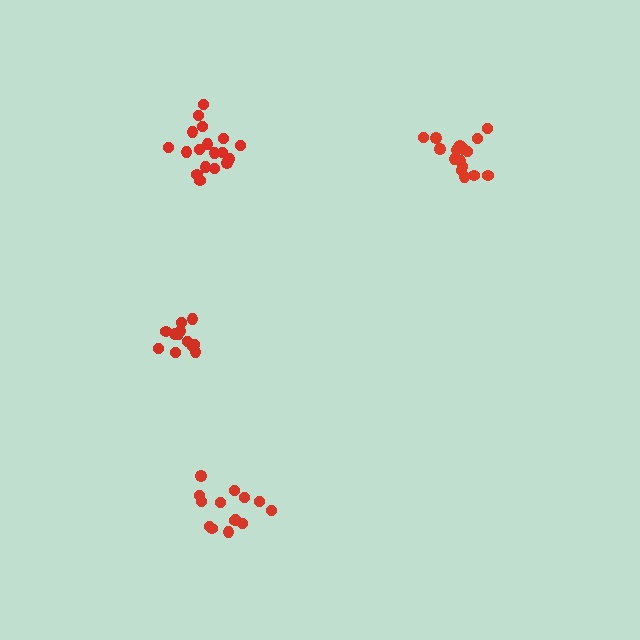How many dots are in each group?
Group 1: 16 dots, Group 2: 18 dots, Group 3: 14 dots, Group 4: 12 dots (60 total).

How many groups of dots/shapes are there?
There are 4 groups.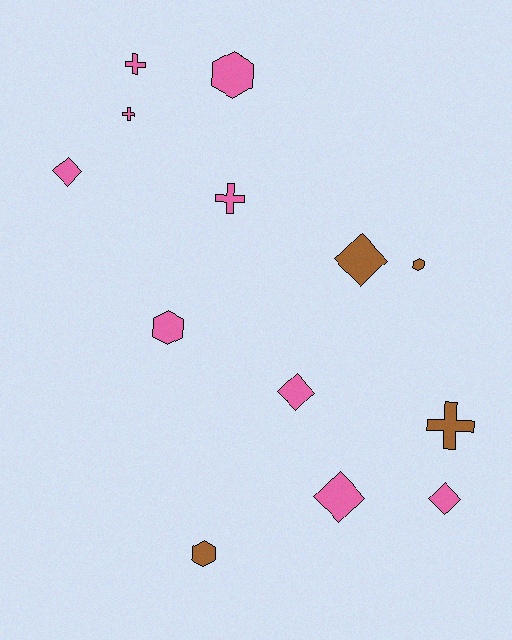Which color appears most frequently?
Pink, with 9 objects.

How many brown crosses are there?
There is 1 brown cross.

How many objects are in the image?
There are 13 objects.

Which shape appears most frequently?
Diamond, with 5 objects.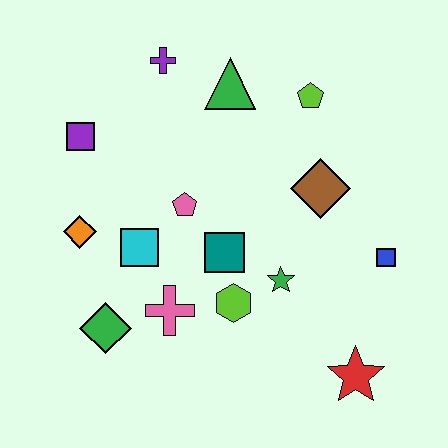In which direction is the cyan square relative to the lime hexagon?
The cyan square is to the left of the lime hexagon.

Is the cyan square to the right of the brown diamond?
No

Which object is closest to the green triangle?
The purple cross is closest to the green triangle.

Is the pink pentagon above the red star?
Yes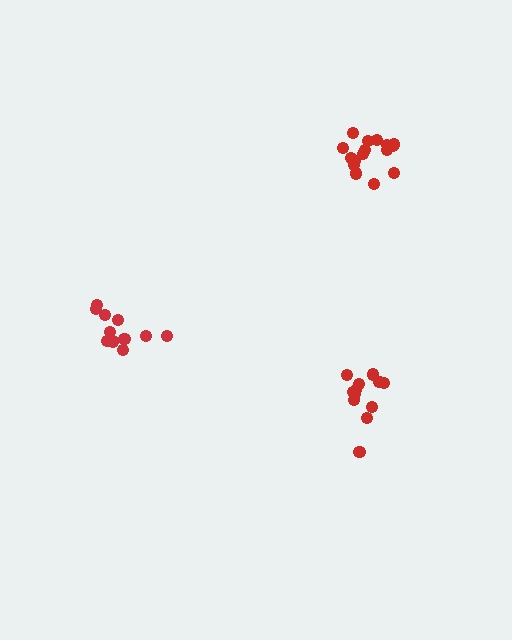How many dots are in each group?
Group 1: 11 dots, Group 2: 12 dots, Group 3: 16 dots (39 total).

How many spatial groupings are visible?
There are 3 spatial groupings.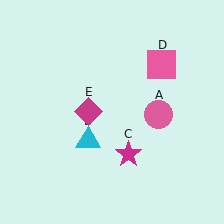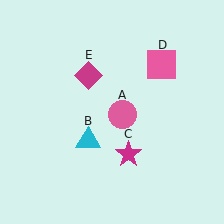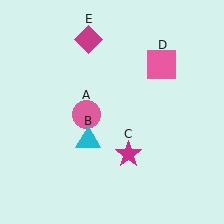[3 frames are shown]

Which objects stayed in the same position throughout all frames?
Cyan triangle (object B) and magenta star (object C) and pink square (object D) remained stationary.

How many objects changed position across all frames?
2 objects changed position: pink circle (object A), magenta diamond (object E).